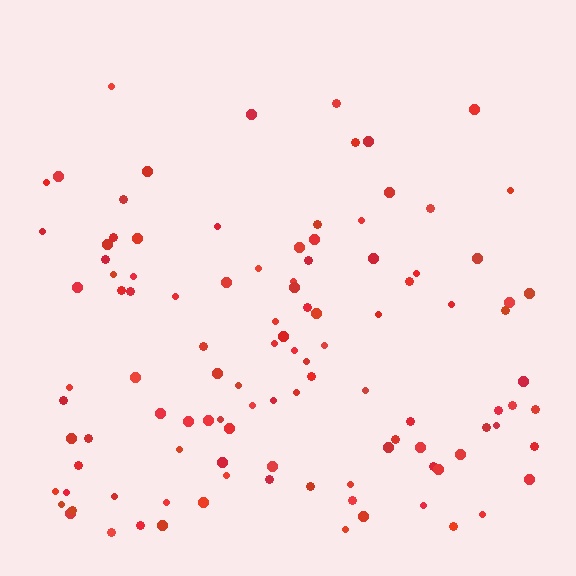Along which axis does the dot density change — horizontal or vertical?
Vertical.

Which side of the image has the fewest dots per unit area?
The top.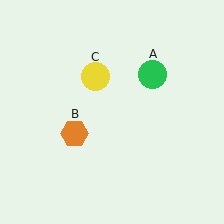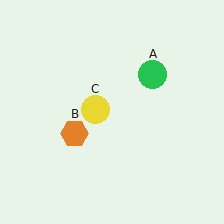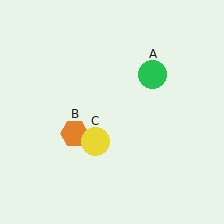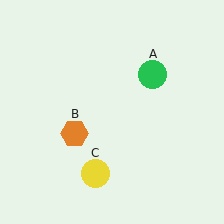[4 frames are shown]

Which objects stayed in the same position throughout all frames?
Green circle (object A) and orange hexagon (object B) remained stationary.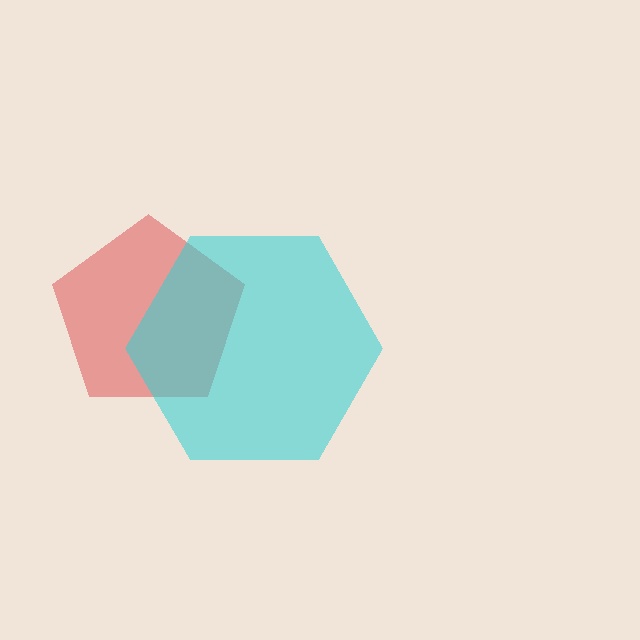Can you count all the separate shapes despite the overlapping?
Yes, there are 2 separate shapes.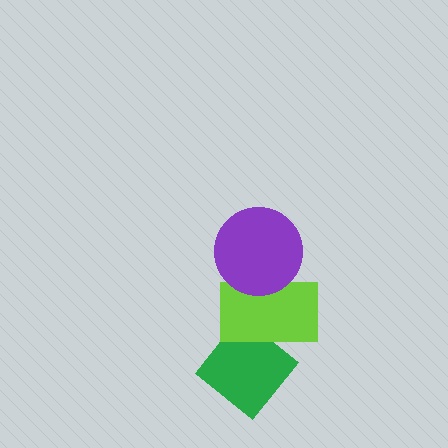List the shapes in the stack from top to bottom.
From top to bottom: the purple circle, the lime rectangle, the green diamond.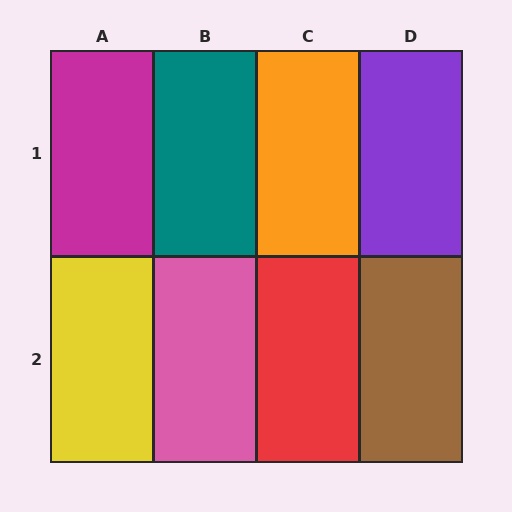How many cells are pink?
1 cell is pink.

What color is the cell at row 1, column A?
Magenta.